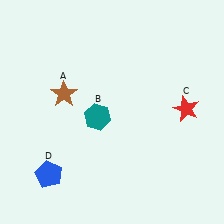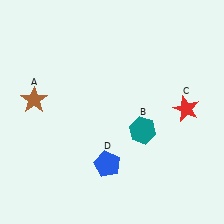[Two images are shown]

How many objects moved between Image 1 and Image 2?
3 objects moved between the two images.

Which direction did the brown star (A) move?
The brown star (A) moved left.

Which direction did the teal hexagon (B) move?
The teal hexagon (B) moved right.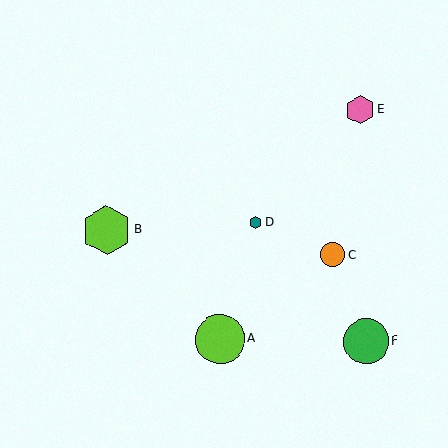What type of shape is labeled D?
Shape D is a teal hexagon.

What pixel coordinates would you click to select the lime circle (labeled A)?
Click at (220, 339) to select the lime circle A.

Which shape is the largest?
The lime circle (labeled A) is the largest.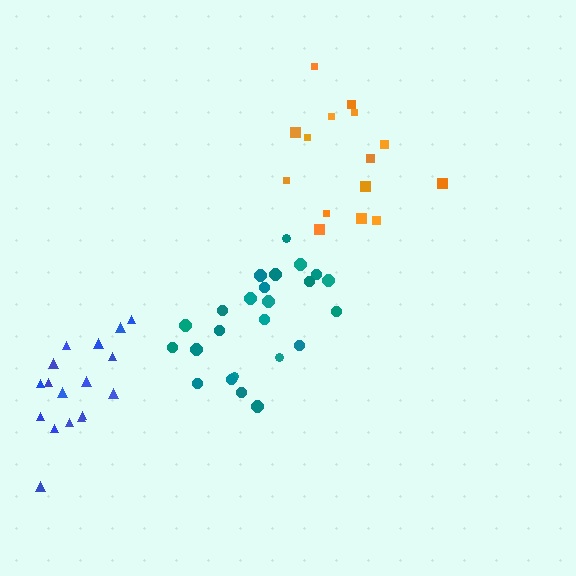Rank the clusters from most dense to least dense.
teal, orange, blue.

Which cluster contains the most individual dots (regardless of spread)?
Teal (24).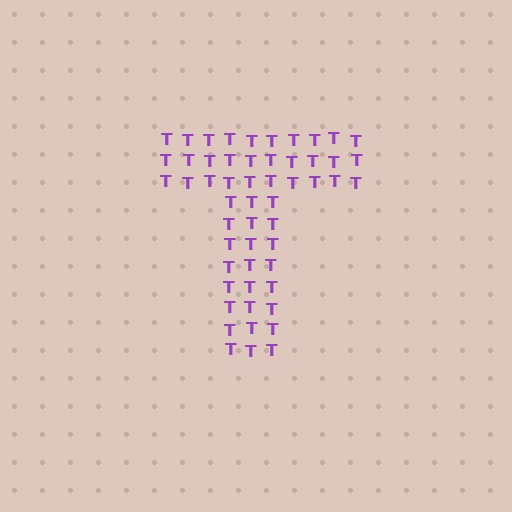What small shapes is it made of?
It is made of small letter T's.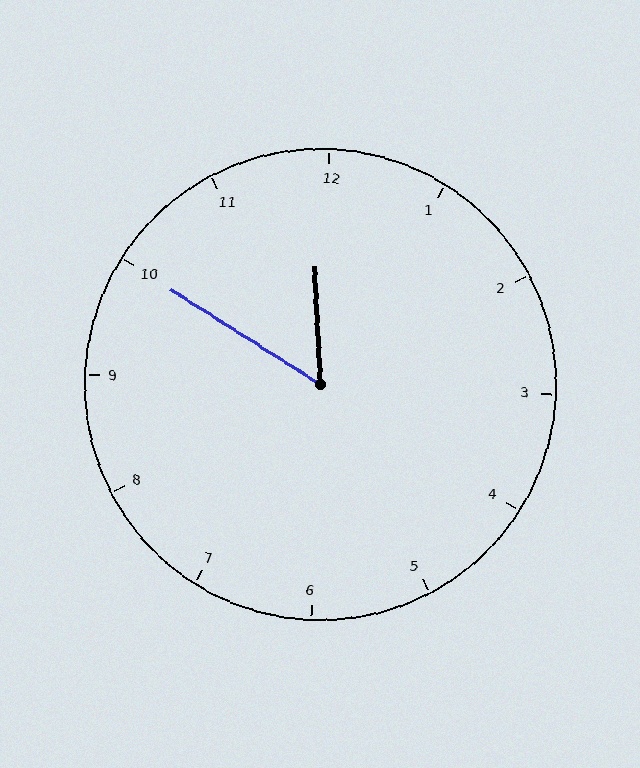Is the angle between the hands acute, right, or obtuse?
It is acute.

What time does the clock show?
11:50.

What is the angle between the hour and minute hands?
Approximately 55 degrees.